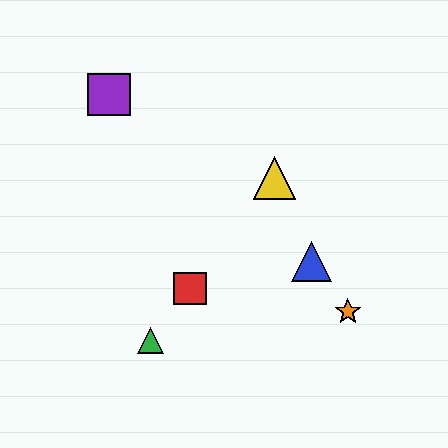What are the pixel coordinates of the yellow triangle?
The yellow triangle is at (274, 178).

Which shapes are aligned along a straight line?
The red square, the green triangle, the yellow triangle are aligned along a straight line.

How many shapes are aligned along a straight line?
3 shapes (the red square, the green triangle, the yellow triangle) are aligned along a straight line.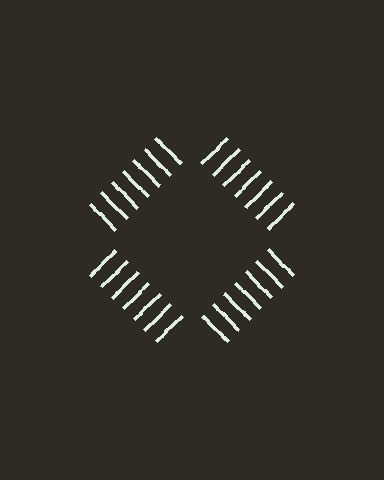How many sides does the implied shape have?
4 sides — the line-ends trace a square.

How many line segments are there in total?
28 — 7 along each of the 4 edges.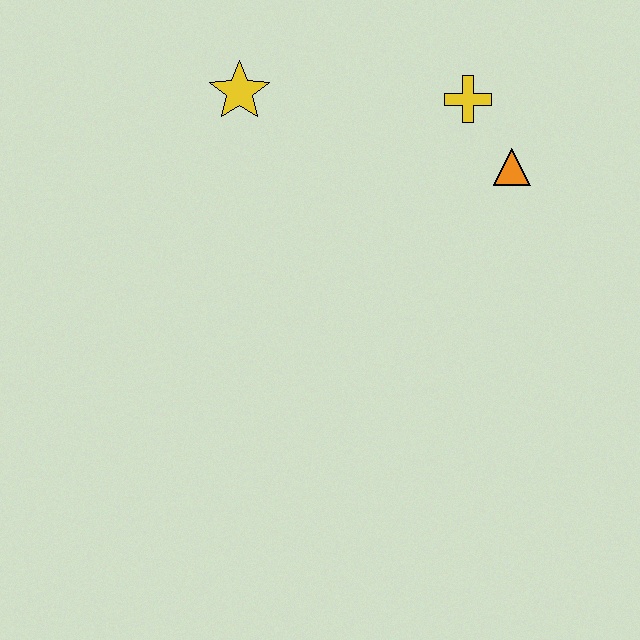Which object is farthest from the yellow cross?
The yellow star is farthest from the yellow cross.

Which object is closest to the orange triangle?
The yellow cross is closest to the orange triangle.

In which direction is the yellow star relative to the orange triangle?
The yellow star is to the left of the orange triangle.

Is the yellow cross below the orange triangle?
No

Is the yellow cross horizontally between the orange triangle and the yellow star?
Yes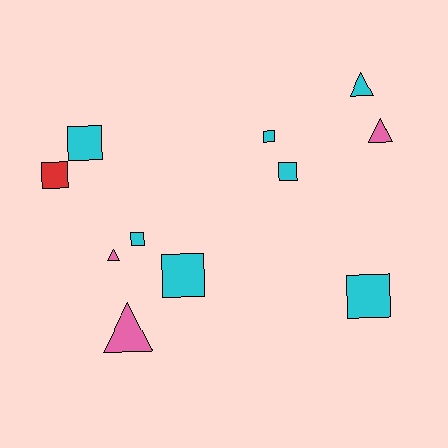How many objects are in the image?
There are 11 objects.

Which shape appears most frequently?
Square, with 7 objects.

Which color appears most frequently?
Cyan, with 7 objects.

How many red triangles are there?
There are no red triangles.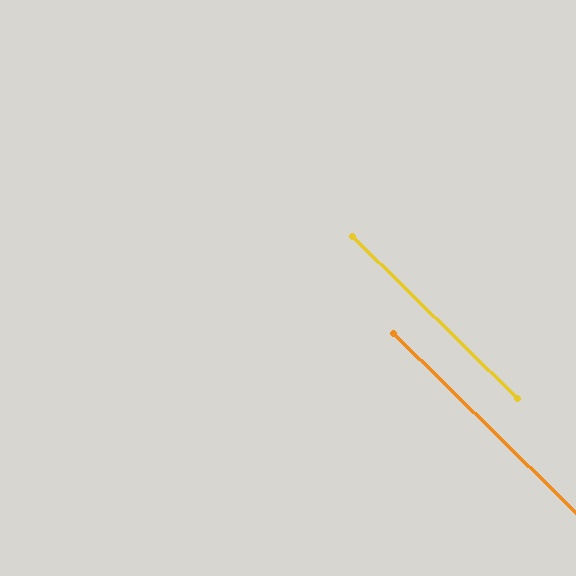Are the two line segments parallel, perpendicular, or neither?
Parallel — their directions differ by only 0.1°.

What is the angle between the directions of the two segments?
Approximately 0 degrees.